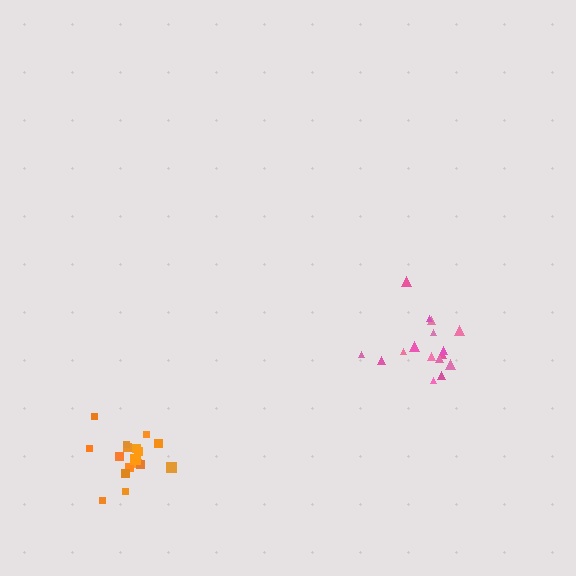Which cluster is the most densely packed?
Orange.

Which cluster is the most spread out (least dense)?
Pink.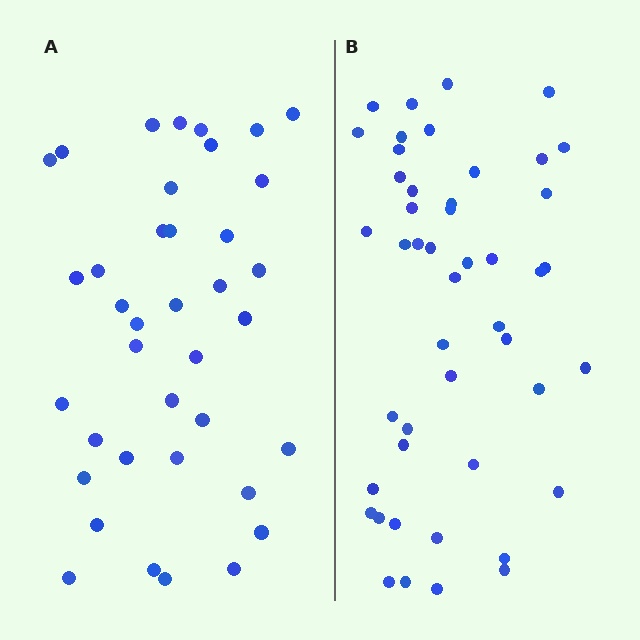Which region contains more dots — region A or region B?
Region B (the right region) has more dots.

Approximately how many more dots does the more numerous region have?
Region B has roughly 8 or so more dots than region A.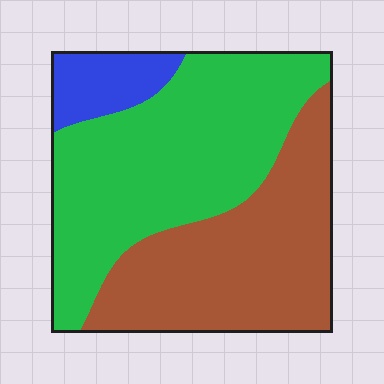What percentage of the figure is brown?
Brown covers 41% of the figure.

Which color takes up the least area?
Blue, at roughly 10%.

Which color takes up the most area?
Green, at roughly 50%.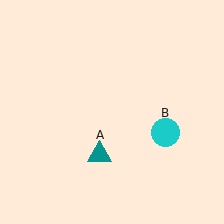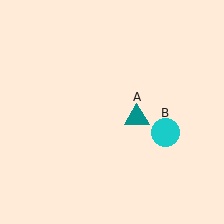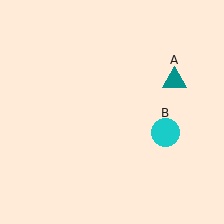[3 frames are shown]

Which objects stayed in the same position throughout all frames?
Cyan circle (object B) remained stationary.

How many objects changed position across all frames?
1 object changed position: teal triangle (object A).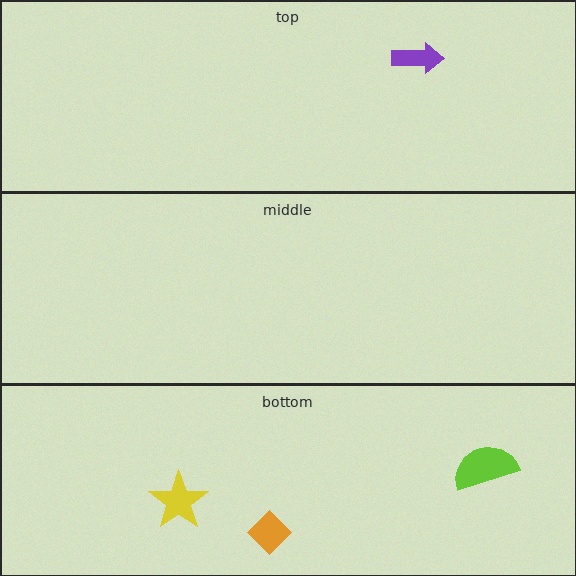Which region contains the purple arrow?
The top region.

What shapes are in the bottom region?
The lime semicircle, the orange diamond, the yellow star.